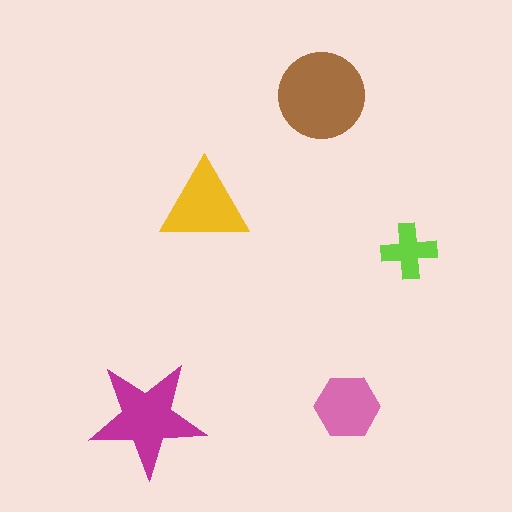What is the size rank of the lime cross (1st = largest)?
5th.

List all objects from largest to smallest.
The brown circle, the magenta star, the yellow triangle, the pink hexagon, the lime cross.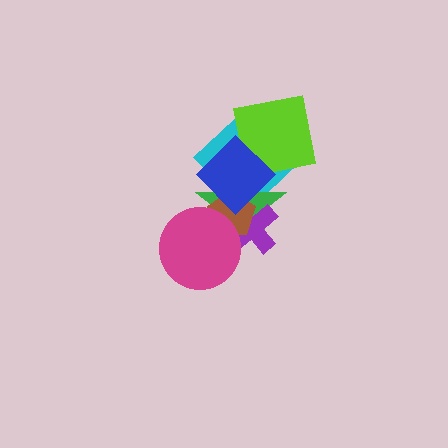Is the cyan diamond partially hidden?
Yes, it is partially covered by another shape.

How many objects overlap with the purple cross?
4 objects overlap with the purple cross.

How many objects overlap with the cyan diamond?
3 objects overlap with the cyan diamond.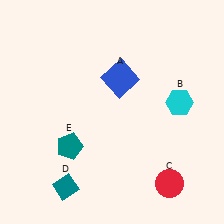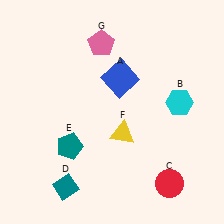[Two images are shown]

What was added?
A yellow triangle (F), a pink pentagon (G) were added in Image 2.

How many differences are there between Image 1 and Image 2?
There are 2 differences between the two images.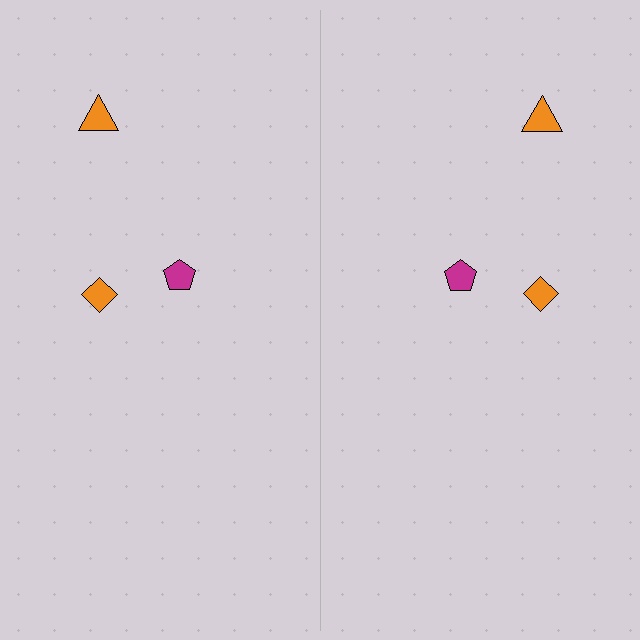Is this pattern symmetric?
Yes, this pattern has bilateral (reflection) symmetry.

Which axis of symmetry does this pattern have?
The pattern has a vertical axis of symmetry running through the center of the image.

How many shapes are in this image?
There are 6 shapes in this image.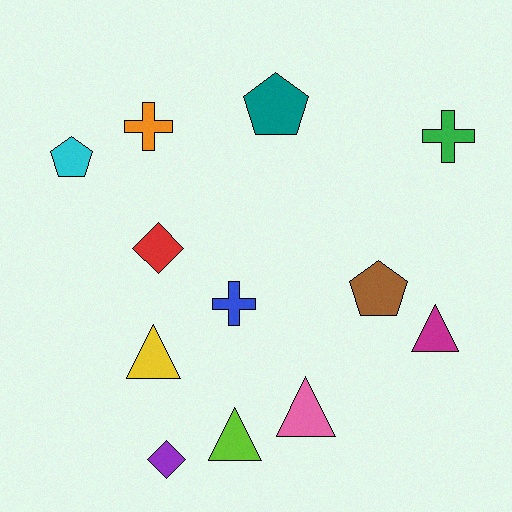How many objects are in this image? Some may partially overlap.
There are 12 objects.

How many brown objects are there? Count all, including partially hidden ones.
There is 1 brown object.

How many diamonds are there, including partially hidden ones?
There are 2 diamonds.